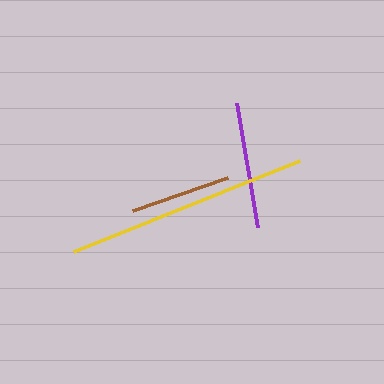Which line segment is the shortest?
The brown line is the shortest at approximately 101 pixels.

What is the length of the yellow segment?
The yellow segment is approximately 244 pixels long.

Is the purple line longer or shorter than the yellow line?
The yellow line is longer than the purple line.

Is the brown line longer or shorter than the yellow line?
The yellow line is longer than the brown line.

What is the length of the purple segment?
The purple segment is approximately 126 pixels long.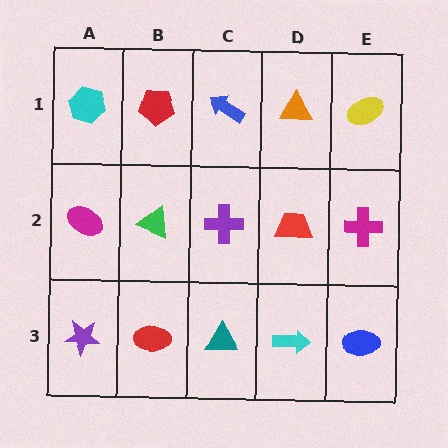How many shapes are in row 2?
5 shapes.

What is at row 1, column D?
An orange triangle.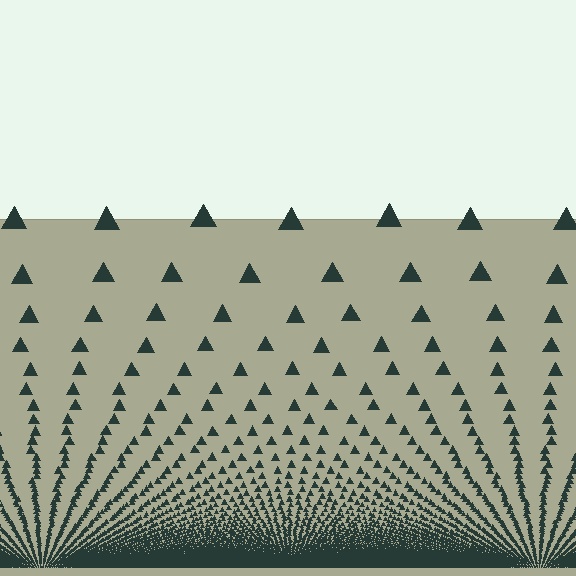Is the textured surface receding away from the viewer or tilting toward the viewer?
The surface appears to tilt toward the viewer. Texture elements get larger and sparser toward the top.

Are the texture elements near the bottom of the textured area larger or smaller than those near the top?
Smaller. The gradient is inverted — elements near the bottom are smaller and denser.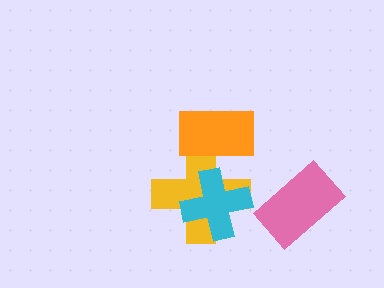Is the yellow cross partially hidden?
Yes, it is partially covered by another shape.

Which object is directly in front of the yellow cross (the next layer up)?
The cyan cross is directly in front of the yellow cross.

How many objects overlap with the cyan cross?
1 object overlaps with the cyan cross.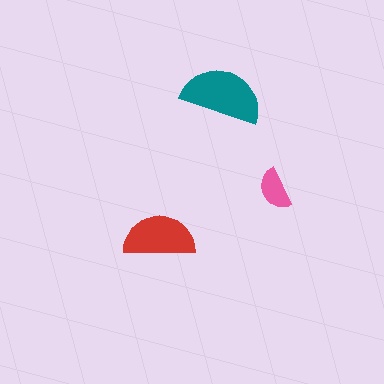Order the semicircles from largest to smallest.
the teal one, the red one, the pink one.